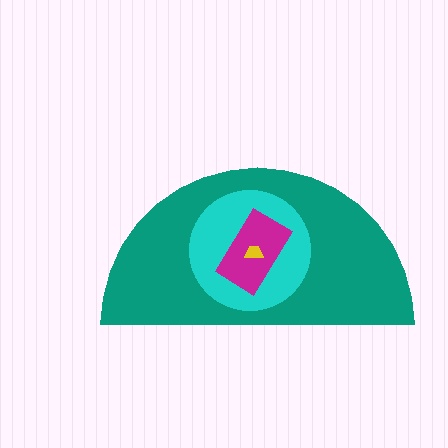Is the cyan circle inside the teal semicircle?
Yes.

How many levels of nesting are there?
4.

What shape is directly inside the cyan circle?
The magenta rectangle.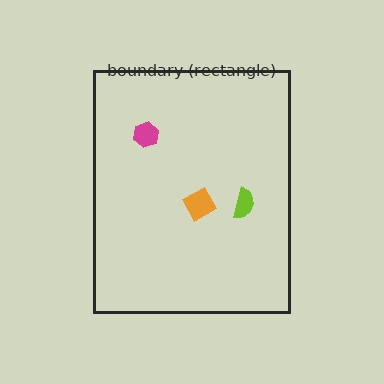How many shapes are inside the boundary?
3 inside, 0 outside.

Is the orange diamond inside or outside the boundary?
Inside.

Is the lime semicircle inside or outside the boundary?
Inside.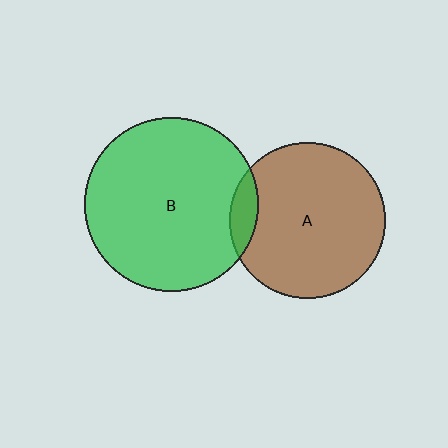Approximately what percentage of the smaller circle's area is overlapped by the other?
Approximately 10%.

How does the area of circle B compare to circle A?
Approximately 1.2 times.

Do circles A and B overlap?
Yes.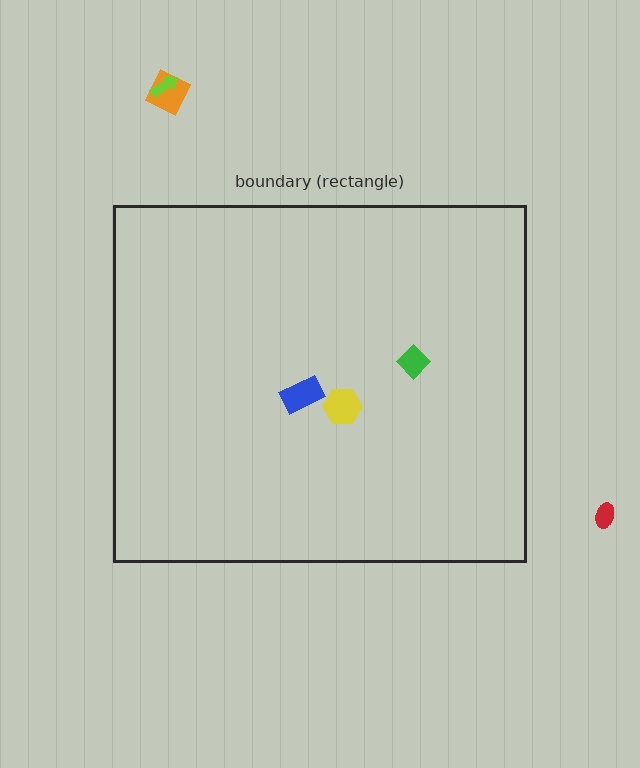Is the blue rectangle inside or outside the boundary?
Inside.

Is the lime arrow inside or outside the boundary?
Outside.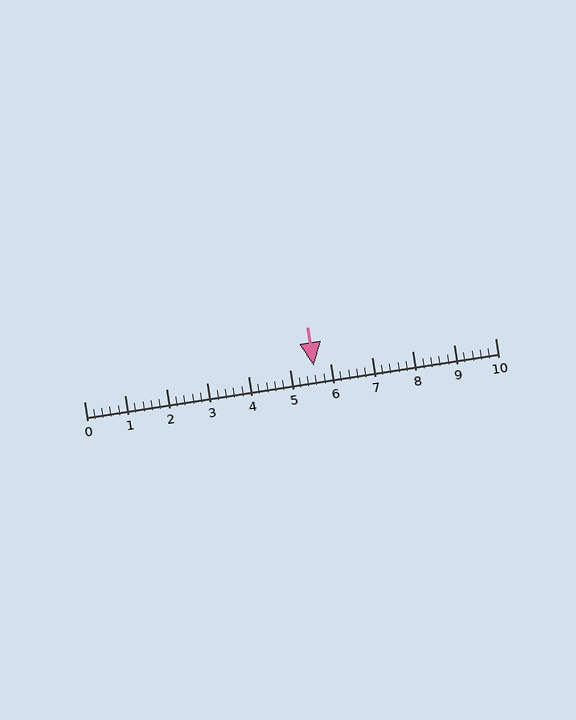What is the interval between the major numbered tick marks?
The major tick marks are spaced 1 units apart.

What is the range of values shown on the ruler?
The ruler shows values from 0 to 10.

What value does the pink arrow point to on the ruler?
The pink arrow points to approximately 5.6.